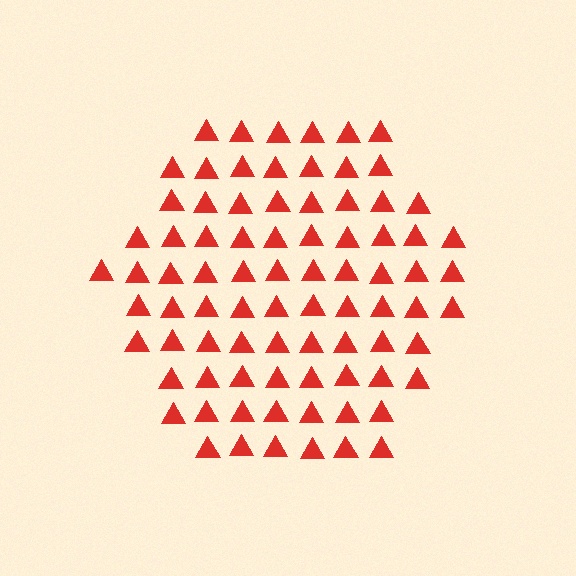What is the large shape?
The large shape is a hexagon.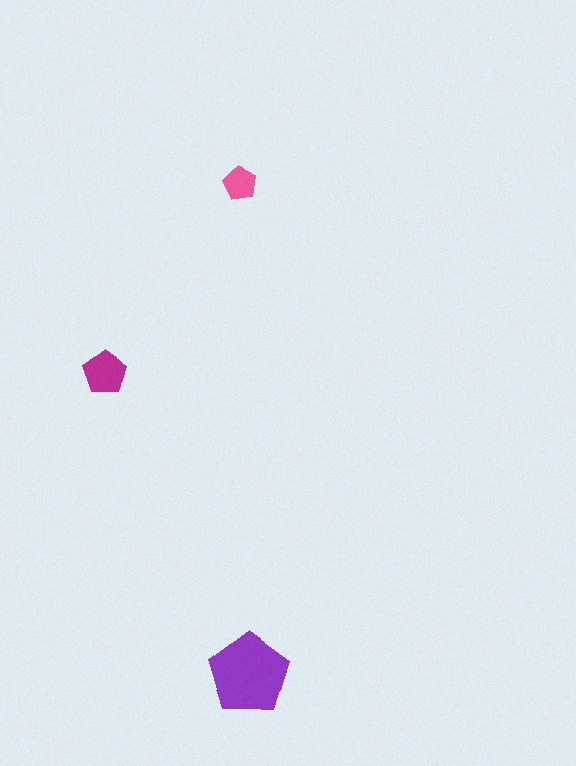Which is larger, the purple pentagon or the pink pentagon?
The purple one.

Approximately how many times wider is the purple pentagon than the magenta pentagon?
About 2 times wider.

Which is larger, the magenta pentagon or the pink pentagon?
The magenta one.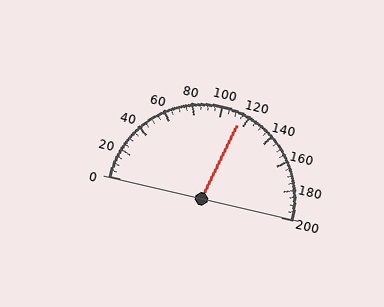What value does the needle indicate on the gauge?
The needle indicates approximately 115.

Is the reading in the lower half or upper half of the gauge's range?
The reading is in the upper half of the range (0 to 200).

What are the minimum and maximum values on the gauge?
The gauge ranges from 0 to 200.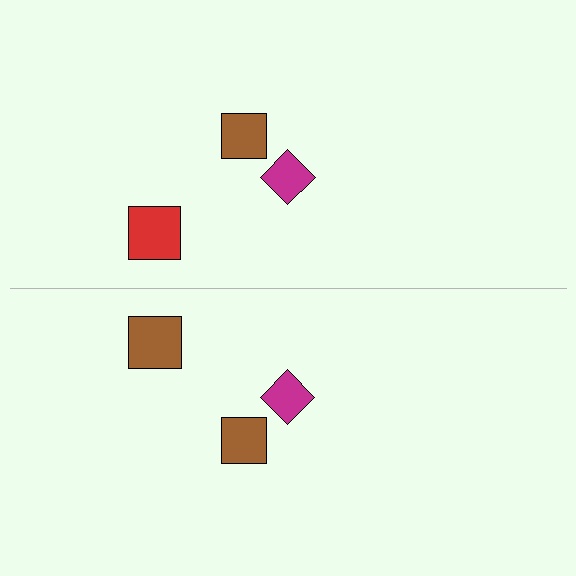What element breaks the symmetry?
The brown square on the bottom side breaks the symmetry — its mirror counterpart is red.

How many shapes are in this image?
There are 6 shapes in this image.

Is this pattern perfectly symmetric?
No, the pattern is not perfectly symmetric. The brown square on the bottom side breaks the symmetry — its mirror counterpart is red.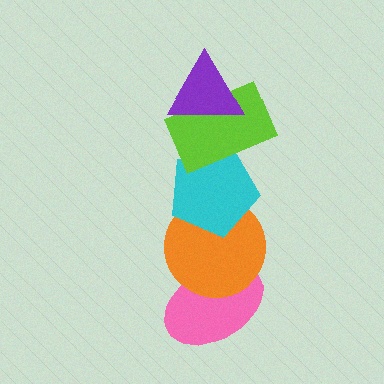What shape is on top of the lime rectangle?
The purple triangle is on top of the lime rectangle.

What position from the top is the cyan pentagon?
The cyan pentagon is 3rd from the top.